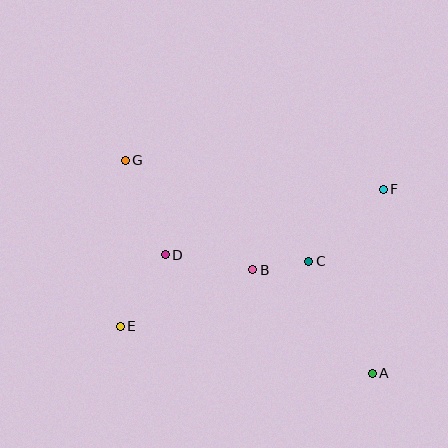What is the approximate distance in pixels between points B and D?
The distance between B and D is approximately 89 pixels.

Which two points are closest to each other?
Points B and C are closest to each other.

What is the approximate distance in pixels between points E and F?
The distance between E and F is approximately 296 pixels.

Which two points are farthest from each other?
Points A and G are farthest from each other.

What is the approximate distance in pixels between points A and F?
The distance between A and F is approximately 185 pixels.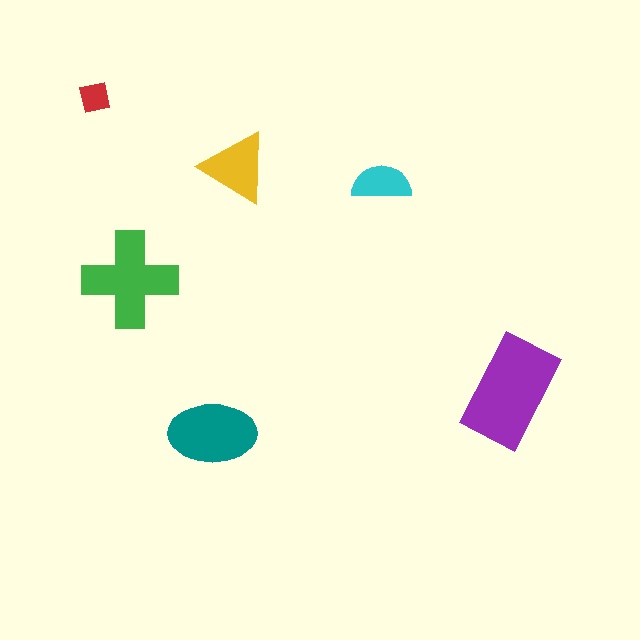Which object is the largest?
The purple rectangle.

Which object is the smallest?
The red square.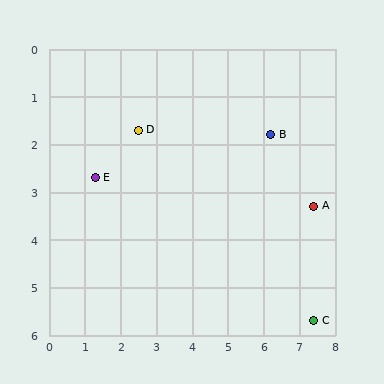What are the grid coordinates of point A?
Point A is at approximately (7.4, 3.3).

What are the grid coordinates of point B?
Point B is at approximately (6.2, 1.8).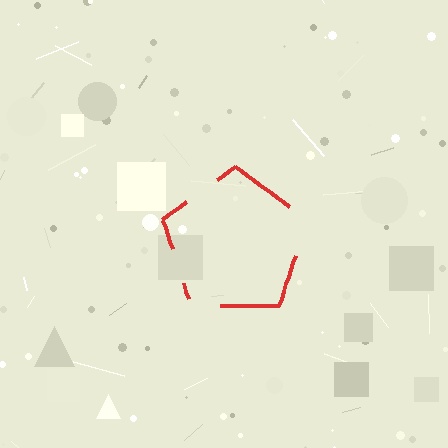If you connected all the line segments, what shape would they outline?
They would outline a pentagon.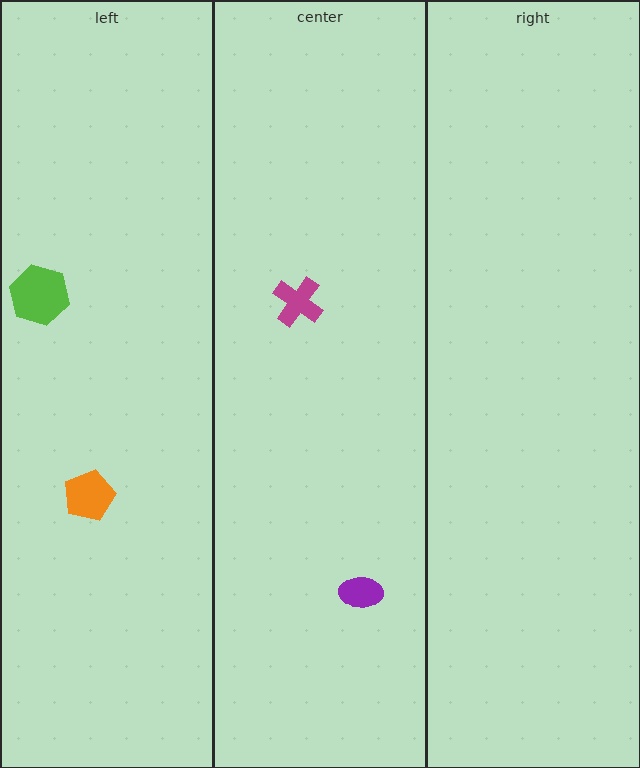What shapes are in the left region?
The orange pentagon, the lime hexagon.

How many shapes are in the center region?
2.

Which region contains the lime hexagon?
The left region.